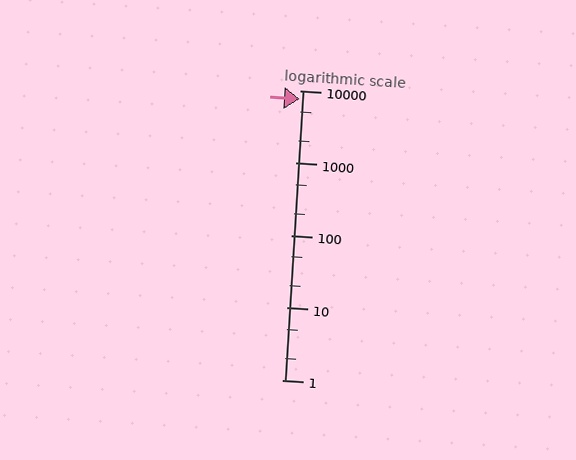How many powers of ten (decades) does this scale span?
The scale spans 4 decades, from 1 to 10000.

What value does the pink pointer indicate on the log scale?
The pointer indicates approximately 7700.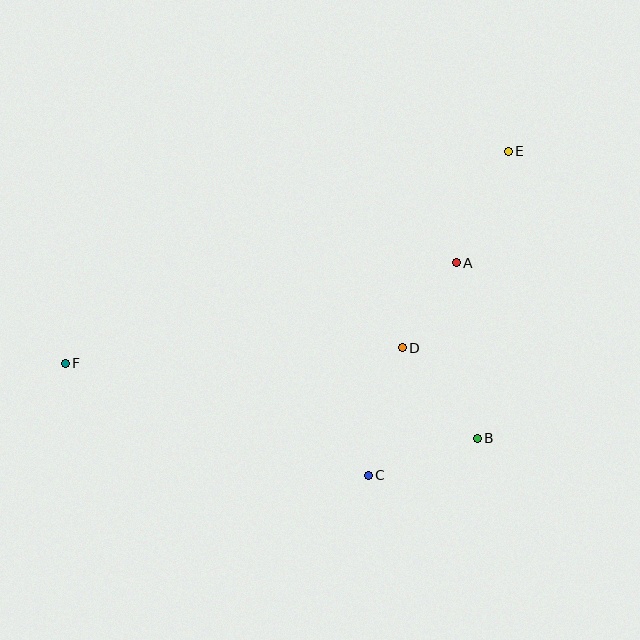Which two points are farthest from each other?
Points E and F are farthest from each other.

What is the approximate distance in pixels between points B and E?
The distance between B and E is approximately 289 pixels.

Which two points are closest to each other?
Points A and D are closest to each other.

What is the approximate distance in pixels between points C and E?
The distance between C and E is approximately 353 pixels.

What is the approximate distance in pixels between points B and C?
The distance between B and C is approximately 115 pixels.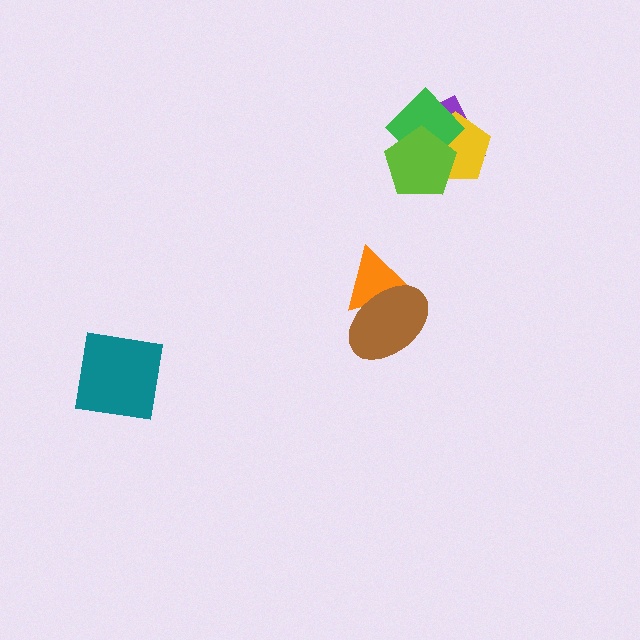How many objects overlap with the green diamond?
3 objects overlap with the green diamond.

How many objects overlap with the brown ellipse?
1 object overlaps with the brown ellipse.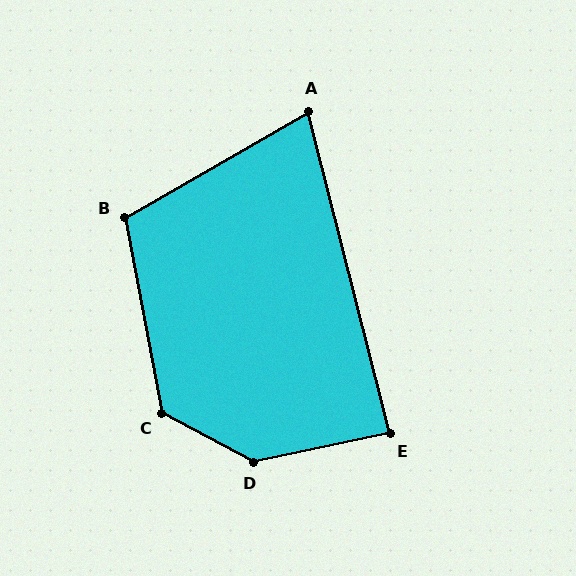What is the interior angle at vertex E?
Approximately 88 degrees (approximately right).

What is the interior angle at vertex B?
Approximately 109 degrees (obtuse).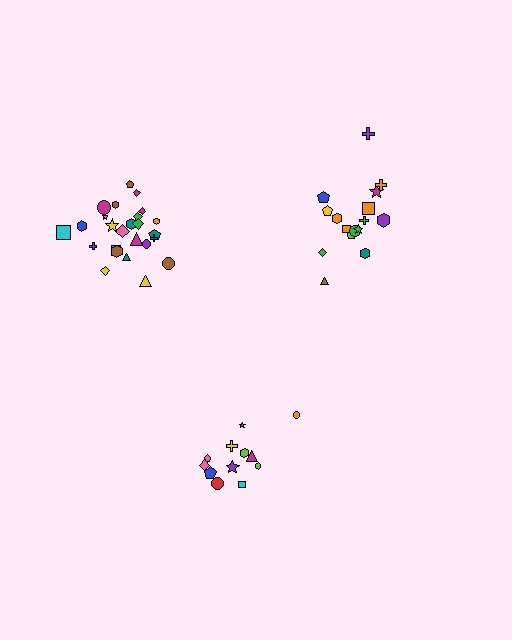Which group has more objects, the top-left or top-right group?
The top-left group.